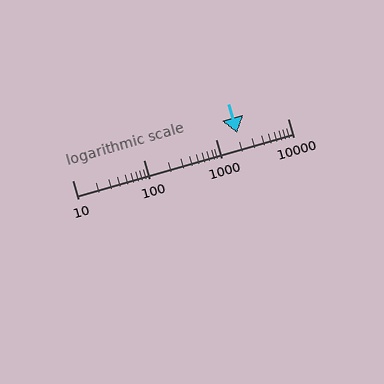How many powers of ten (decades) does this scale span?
The scale spans 3 decades, from 10 to 10000.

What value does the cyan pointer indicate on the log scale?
The pointer indicates approximately 2000.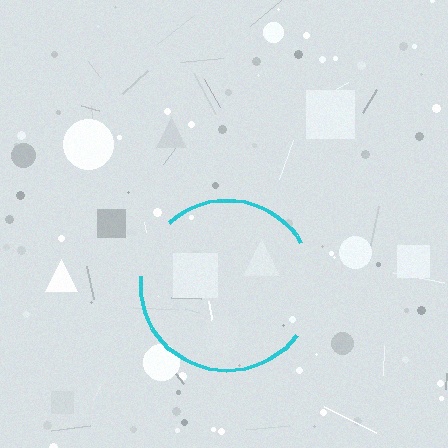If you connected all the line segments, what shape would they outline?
They would outline a circle.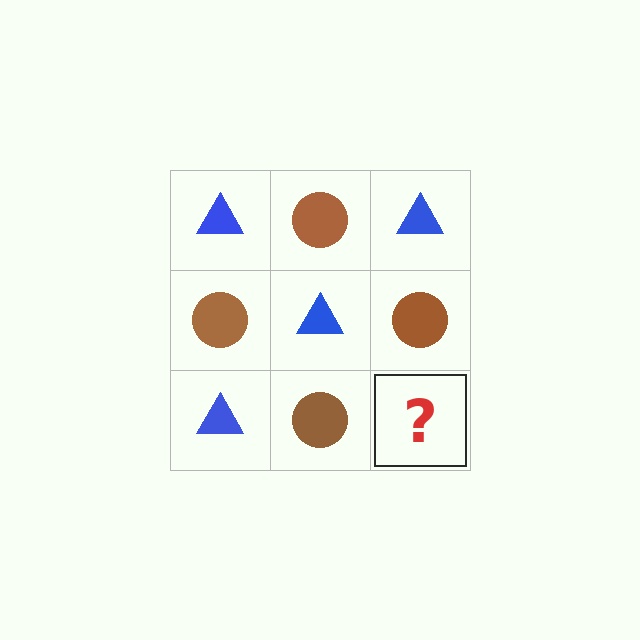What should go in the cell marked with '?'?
The missing cell should contain a blue triangle.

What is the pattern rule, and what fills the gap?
The rule is that it alternates blue triangle and brown circle in a checkerboard pattern. The gap should be filled with a blue triangle.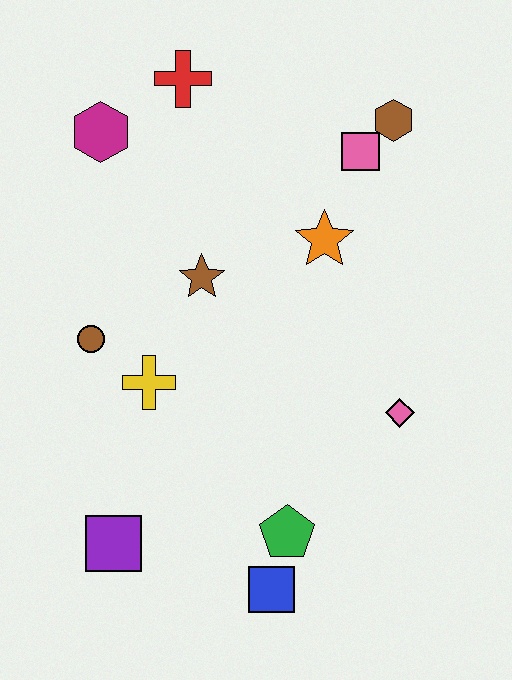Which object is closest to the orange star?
The pink square is closest to the orange star.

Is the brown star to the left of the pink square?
Yes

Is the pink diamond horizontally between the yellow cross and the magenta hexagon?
No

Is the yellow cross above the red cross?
No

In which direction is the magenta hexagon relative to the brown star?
The magenta hexagon is above the brown star.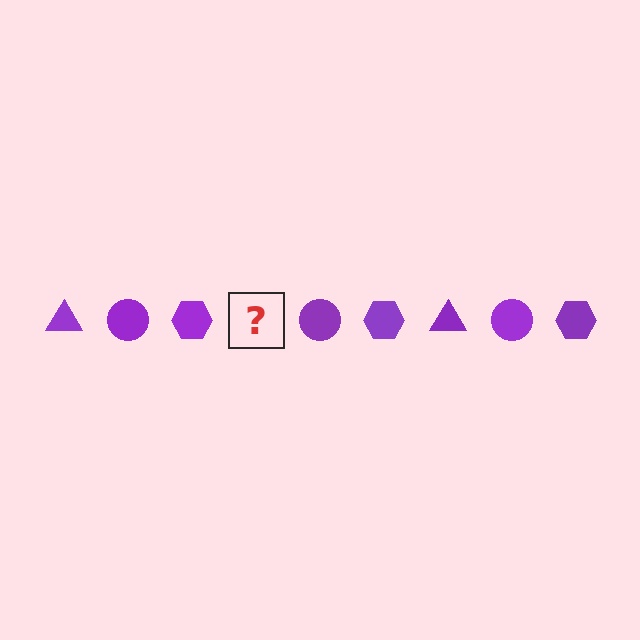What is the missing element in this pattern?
The missing element is a purple triangle.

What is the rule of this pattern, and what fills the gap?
The rule is that the pattern cycles through triangle, circle, hexagon shapes in purple. The gap should be filled with a purple triangle.